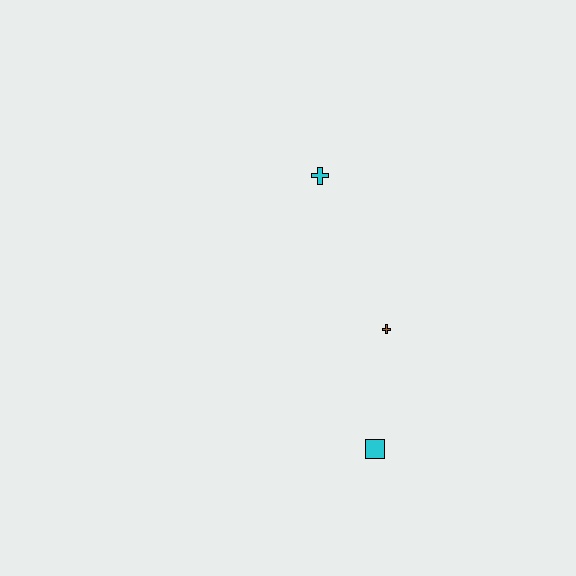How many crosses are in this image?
There are 2 crosses.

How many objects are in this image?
There are 3 objects.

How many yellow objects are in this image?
There are no yellow objects.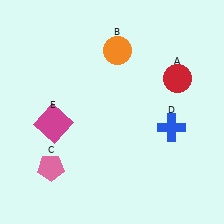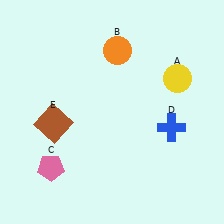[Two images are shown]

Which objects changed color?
A changed from red to yellow. E changed from magenta to brown.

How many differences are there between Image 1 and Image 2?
There are 2 differences between the two images.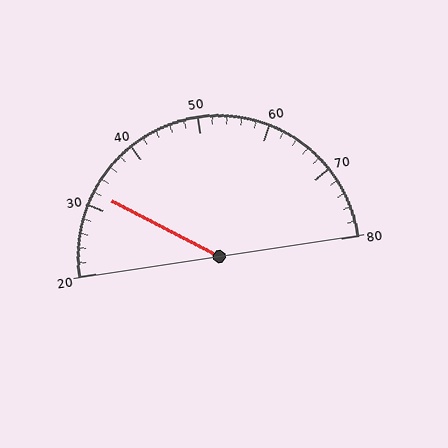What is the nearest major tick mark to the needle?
The nearest major tick mark is 30.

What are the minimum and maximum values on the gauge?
The gauge ranges from 20 to 80.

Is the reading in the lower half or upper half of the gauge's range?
The reading is in the lower half of the range (20 to 80).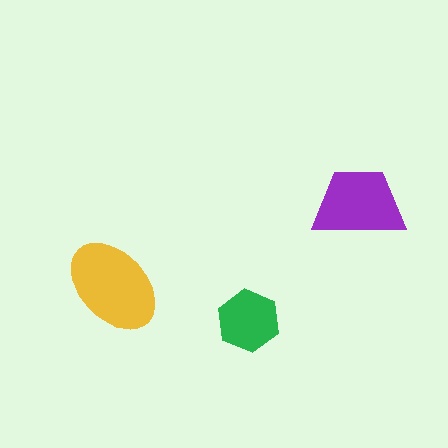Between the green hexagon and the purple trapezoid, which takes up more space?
The purple trapezoid.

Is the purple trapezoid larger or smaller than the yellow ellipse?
Smaller.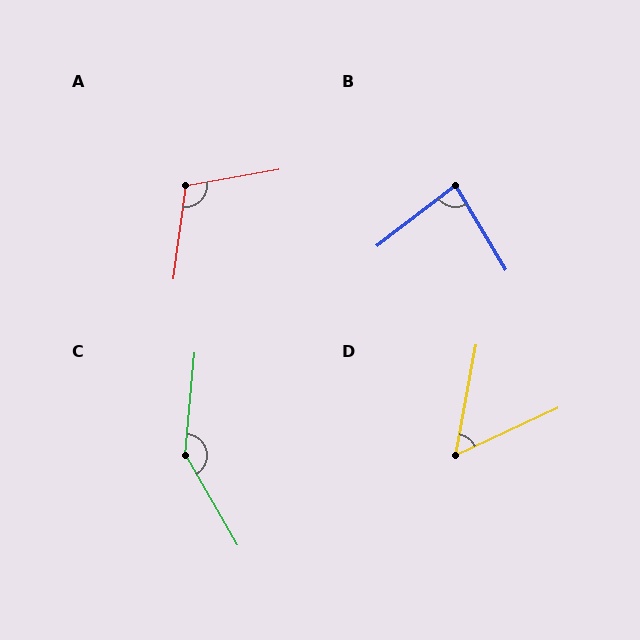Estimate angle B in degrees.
Approximately 83 degrees.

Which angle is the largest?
C, at approximately 145 degrees.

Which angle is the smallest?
D, at approximately 54 degrees.